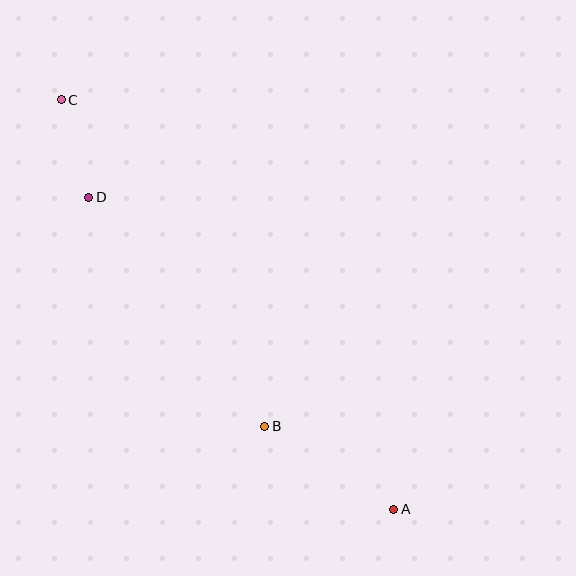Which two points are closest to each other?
Points C and D are closest to each other.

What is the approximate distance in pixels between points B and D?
The distance between B and D is approximately 289 pixels.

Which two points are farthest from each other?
Points A and C are farthest from each other.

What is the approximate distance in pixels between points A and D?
The distance between A and D is approximately 436 pixels.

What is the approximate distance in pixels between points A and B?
The distance between A and B is approximately 153 pixels.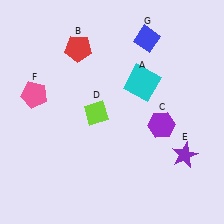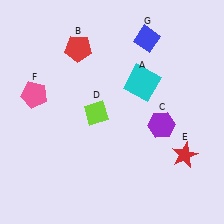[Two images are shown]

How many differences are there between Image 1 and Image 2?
There is 1 difference between the two images.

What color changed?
The star (E) changed from purple in Image 1 to red in Image 2.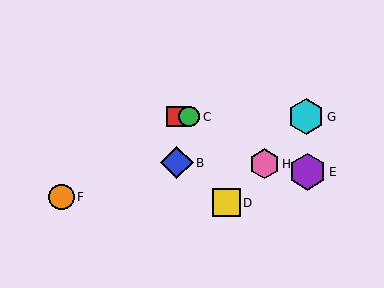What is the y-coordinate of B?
Object B is at y≈163.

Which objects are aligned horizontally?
Objects A, C, G are aligned horizontally.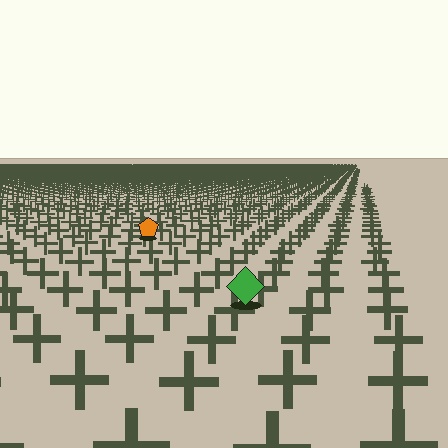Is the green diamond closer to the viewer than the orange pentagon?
Yes. The green diamond is closer — you can tell from the texture gradient: the ground texture is coarser near it.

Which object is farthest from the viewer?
The orange pentagon is farthest from the viewer. It appears smaller and the ground texture around it is denser.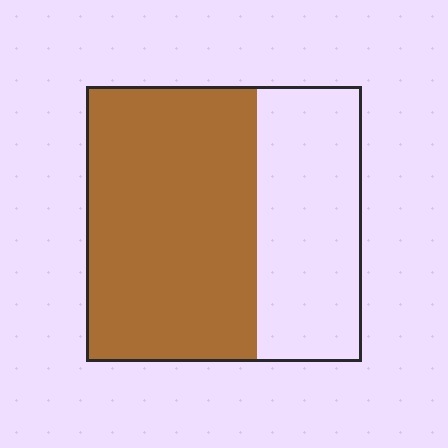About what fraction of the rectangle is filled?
About five eighths (5/8).